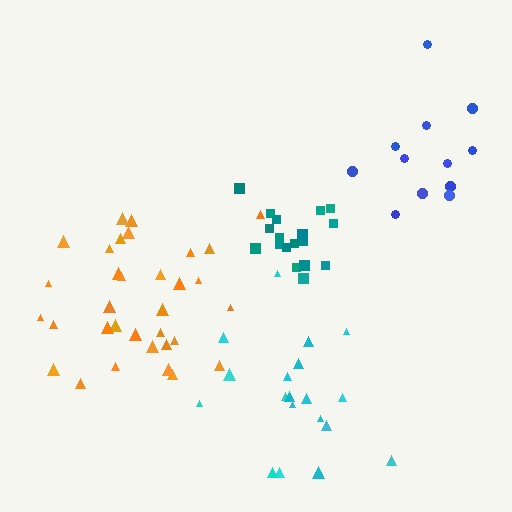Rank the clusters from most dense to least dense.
teal, orange, cyan, blue.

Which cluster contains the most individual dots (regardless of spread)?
Orange (33).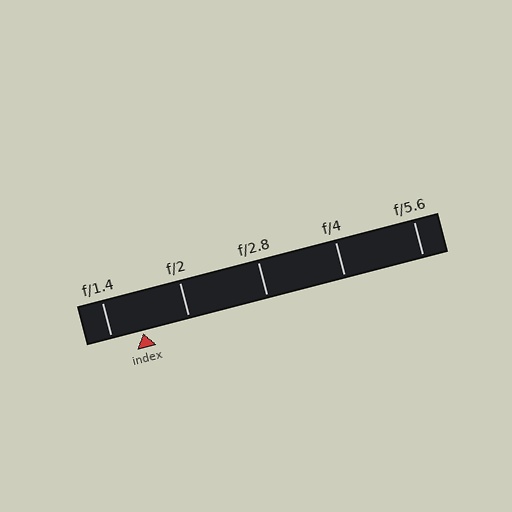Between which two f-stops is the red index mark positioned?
The index mark is between f/1.4 and f/2.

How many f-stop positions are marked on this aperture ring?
There are 5 f-stop positions marked.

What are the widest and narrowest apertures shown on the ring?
The widest aperture shown is f/1.4 and the narrowest is f/5.6.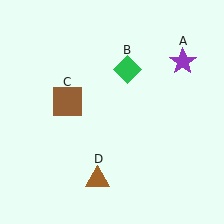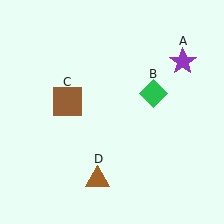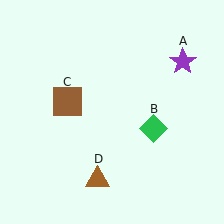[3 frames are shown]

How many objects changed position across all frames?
1 object changed position: green diamond (object B).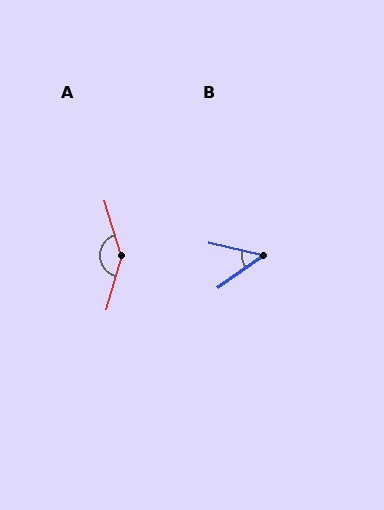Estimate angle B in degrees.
Approximately 48 degrees.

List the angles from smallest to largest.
B (48°), A (148°).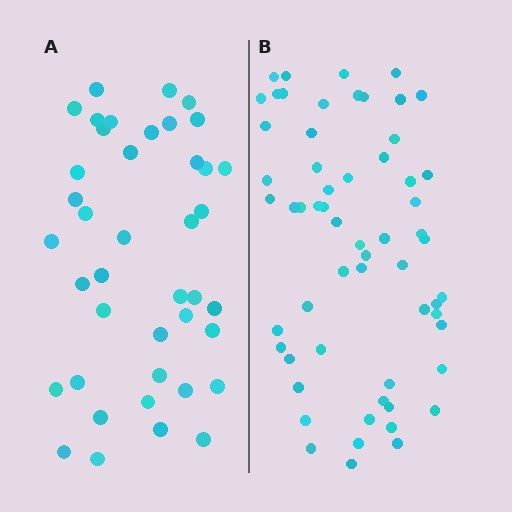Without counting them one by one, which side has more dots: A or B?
Region B (the right region) has more dots.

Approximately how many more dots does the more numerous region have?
Region B has approximately 20 more dots than region A.